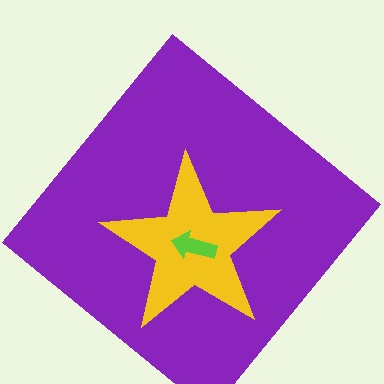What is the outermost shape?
The purple diamond.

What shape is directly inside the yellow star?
The lime arrow.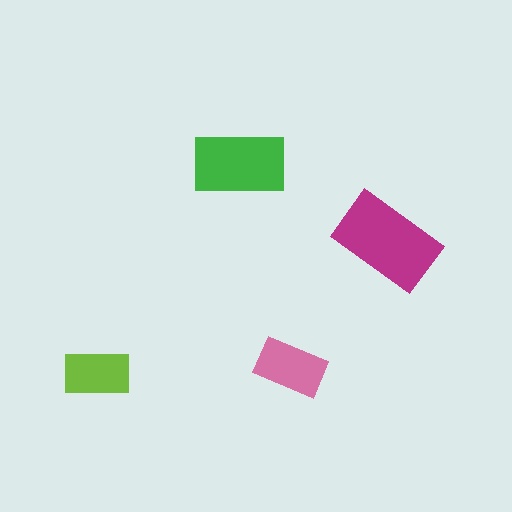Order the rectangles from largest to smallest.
the magenta one, the green one, the pink one, the lime one.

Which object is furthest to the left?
The lime rectangle is leftmost.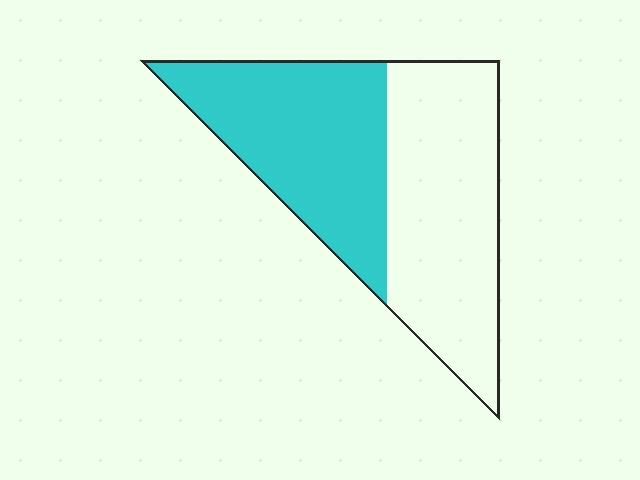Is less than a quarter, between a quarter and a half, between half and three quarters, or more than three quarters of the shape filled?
Between a quarter and a half.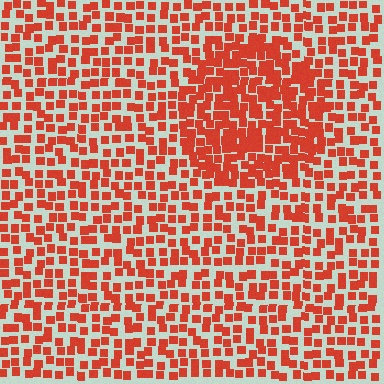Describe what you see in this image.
The image contains small red elements arranged at two different densities. A circle-shaped region is visible where the elements are more densely packed than the surrounding area.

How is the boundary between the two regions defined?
The boundary is defined by a change in element density (approximately 1.7x ratio). All elements are the same color, size, and shape.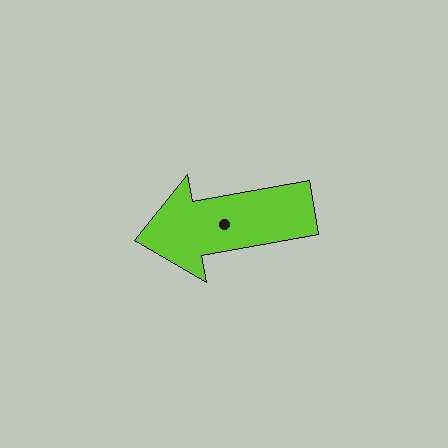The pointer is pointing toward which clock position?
Roughly 9 o'clock.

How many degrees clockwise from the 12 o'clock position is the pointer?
Approximately 260 degrees.